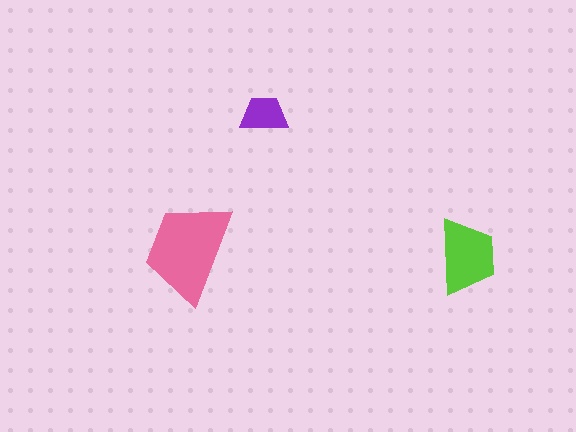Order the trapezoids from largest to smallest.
the pink one, the lime one, the purple one.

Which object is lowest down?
The lime trapezoid is bottommost.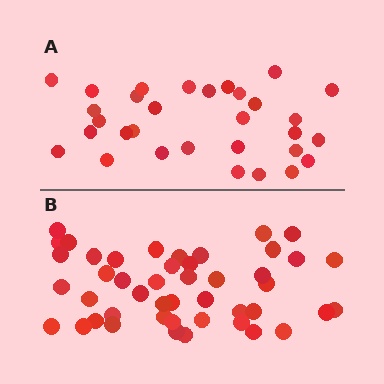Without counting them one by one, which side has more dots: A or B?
Region B (the bottom region) has more dots.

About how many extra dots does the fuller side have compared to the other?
Region B has approximately 15 more dots than region A.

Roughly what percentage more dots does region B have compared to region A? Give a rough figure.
About 50% more.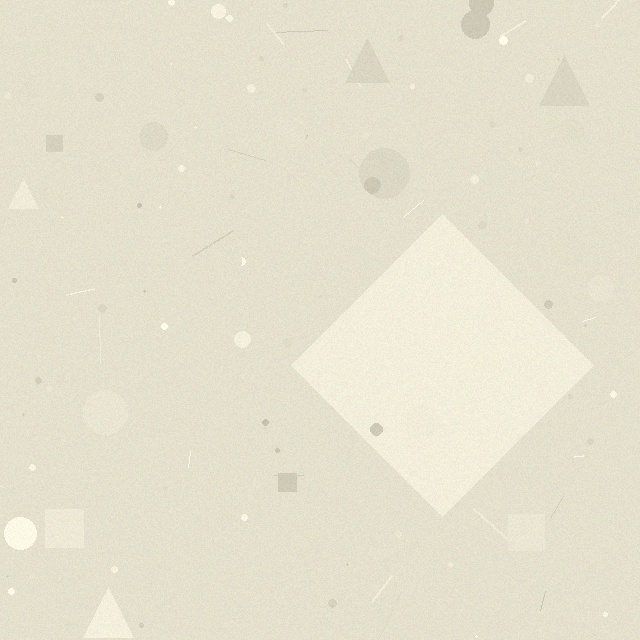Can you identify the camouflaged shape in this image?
The camouflaged shape is a diamond.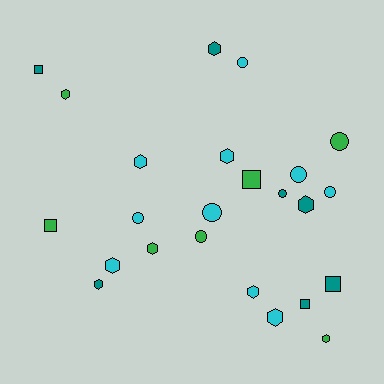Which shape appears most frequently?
Hexagon, with 11 objects.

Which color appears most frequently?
Cyan, with 10 objects.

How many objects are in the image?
There are 24 objects.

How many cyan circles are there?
There are 5 cyan circles.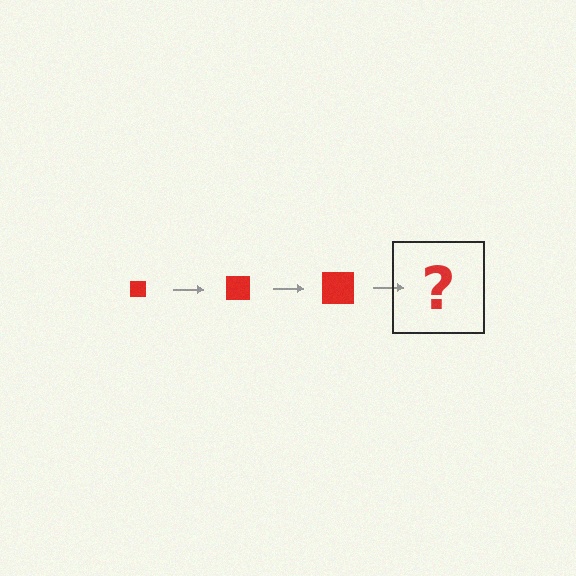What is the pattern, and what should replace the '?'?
The pattern is that the square gets progressively larger each step. The '?' should be a red square, larger than the previous one.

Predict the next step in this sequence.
The next step is a red square, larger than the previous one.